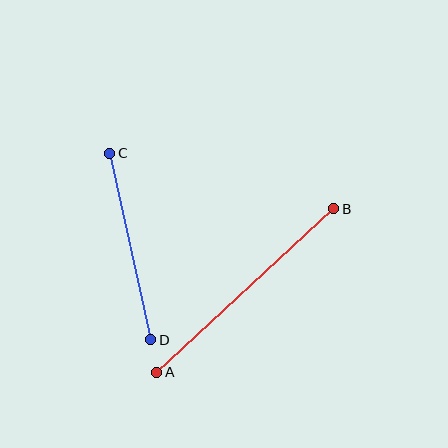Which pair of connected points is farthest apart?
Points A and B are farthest apart.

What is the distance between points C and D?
The distance is approximately 191 pixels.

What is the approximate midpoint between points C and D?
The midpoint is at approximately (130, 247) pixels.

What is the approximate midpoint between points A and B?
The midpoint is at approximately (245, 290) pixels.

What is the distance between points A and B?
The distance is approximately 241 pixels.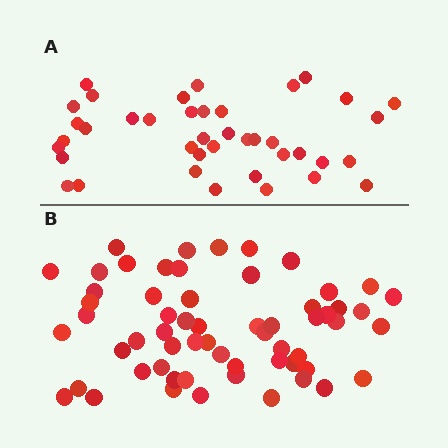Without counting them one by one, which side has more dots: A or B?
Region B (the bottom region) has more dots.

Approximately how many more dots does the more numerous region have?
Region B has approximately 20 more dots than region A.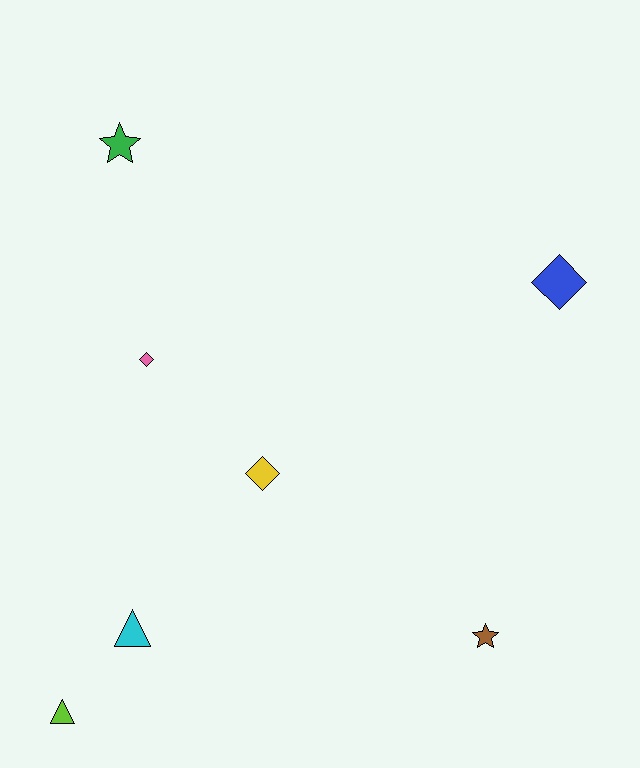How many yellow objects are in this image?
There is 1 yellow object.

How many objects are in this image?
There are 7 objects.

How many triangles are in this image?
There are 2 triangles.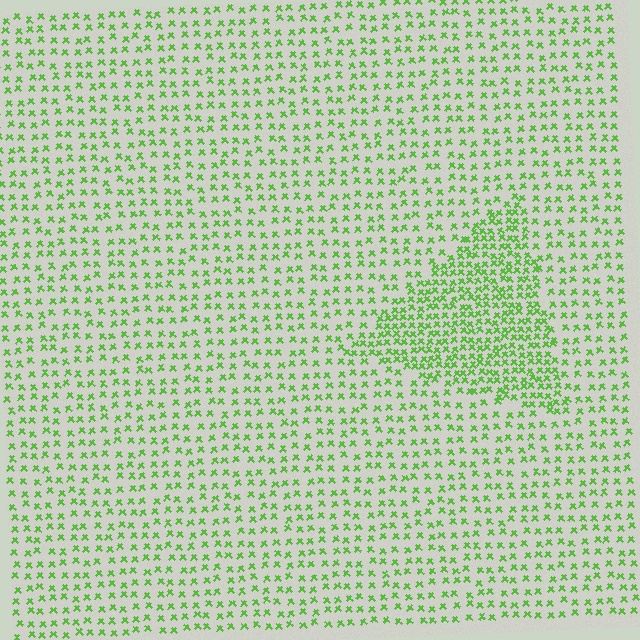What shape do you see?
I see a triangle.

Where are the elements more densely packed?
The elements are more densely packed inside the triangle boundary.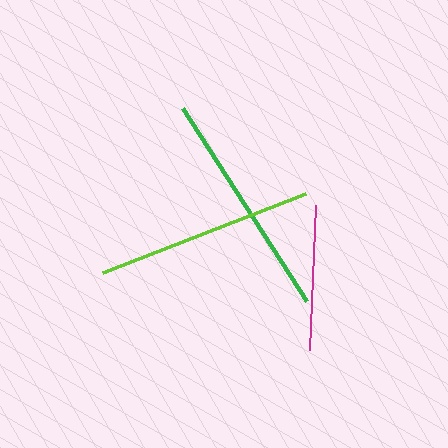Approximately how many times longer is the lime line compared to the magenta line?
The lime line is approximately 1.5 times the length of the magenta line.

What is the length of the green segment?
The green segment is approximately 230 pixels long.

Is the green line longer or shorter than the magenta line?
The green line is longer than the magenta line.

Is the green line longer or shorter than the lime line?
The green line is longer than the lime line.